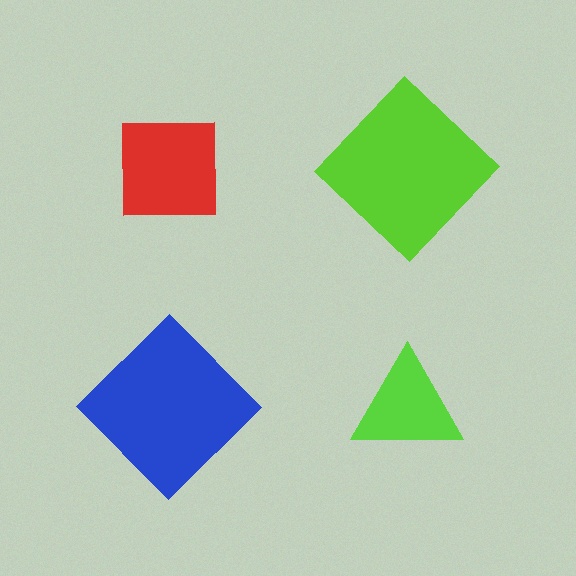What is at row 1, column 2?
A lime diamond.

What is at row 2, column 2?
A lime triangle.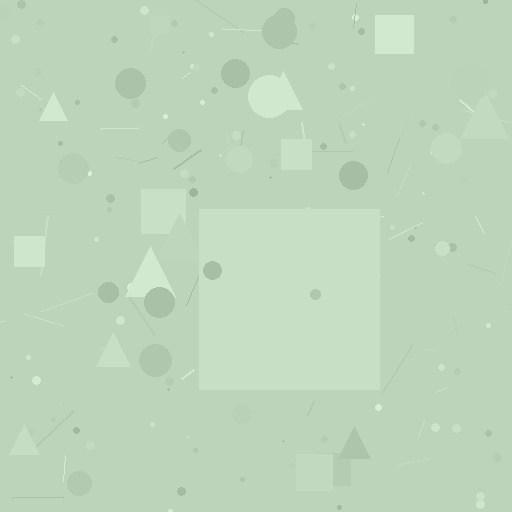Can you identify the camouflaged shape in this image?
The camouflaged shape is a square.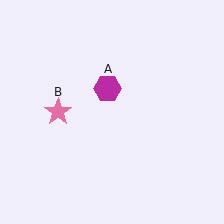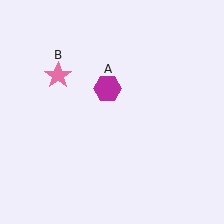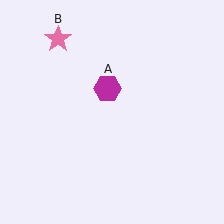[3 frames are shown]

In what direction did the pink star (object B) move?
The pink star (object B) moved up.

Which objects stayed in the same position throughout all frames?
Magenta hexagon (object A) remained stationary.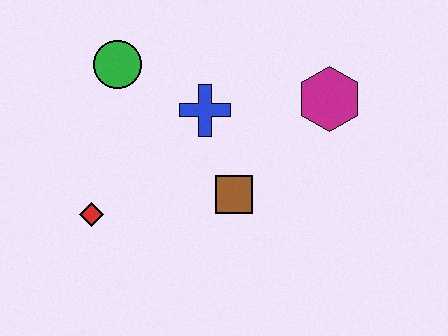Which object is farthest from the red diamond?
The magenta hexagon is farthest from the red diamond.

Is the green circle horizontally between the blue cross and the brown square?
No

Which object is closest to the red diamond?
The brown square is closest to the red diamond.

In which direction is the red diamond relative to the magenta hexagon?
The red diamond is to the left of the magenta hexagon.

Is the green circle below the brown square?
No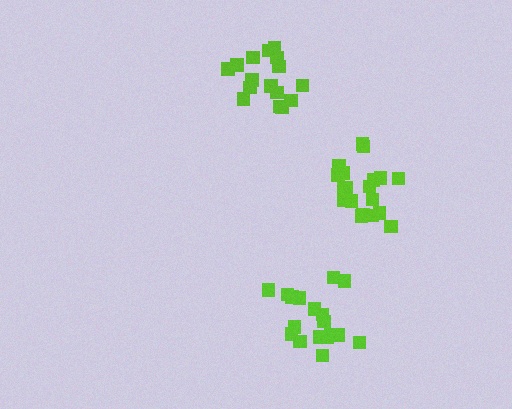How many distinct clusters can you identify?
There are 3 distinct clusters.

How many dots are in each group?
Group 1: 16 dots, Group 2: 19 dots, Group 3: 19 dots (54 total).